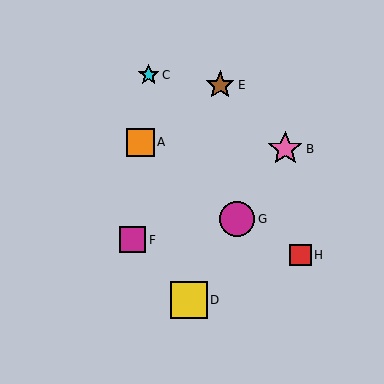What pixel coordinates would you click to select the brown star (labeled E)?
Click at (220, 85) to select the brown star E.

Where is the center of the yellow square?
The center of the yellow square is at (189, 300).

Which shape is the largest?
The yellow square (labeled D) is the largest.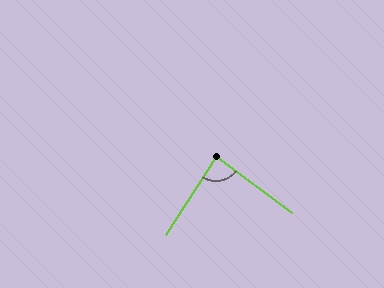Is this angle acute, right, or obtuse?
It is approximately a right angle.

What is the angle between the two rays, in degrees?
Approximately 86 degrees.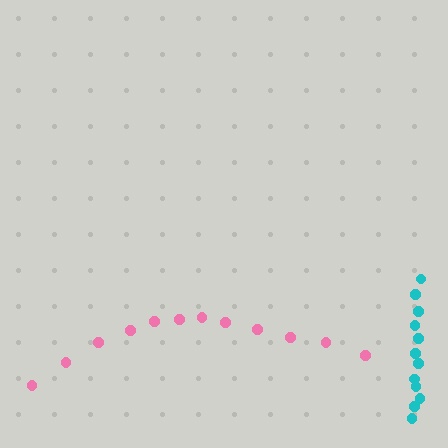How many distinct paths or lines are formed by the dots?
There are 2 distinct paths.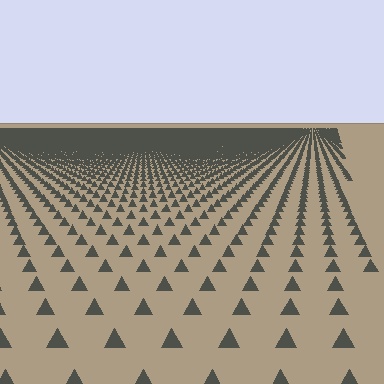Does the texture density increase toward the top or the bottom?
Density increases toward the top.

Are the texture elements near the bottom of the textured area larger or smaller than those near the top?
Larger. Near the bottom, elements are closer to the viewer and appear at a bigger on-screen size.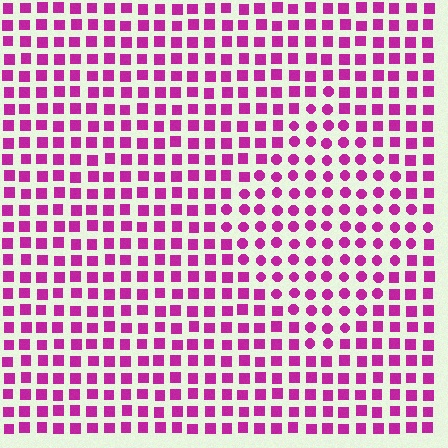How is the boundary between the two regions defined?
The boundary is defined by a change in element shape: circles inside vs. squares outside. All elements share the same color and spacing.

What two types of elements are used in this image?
The image uses circles inside the diamond region and squares outside it.